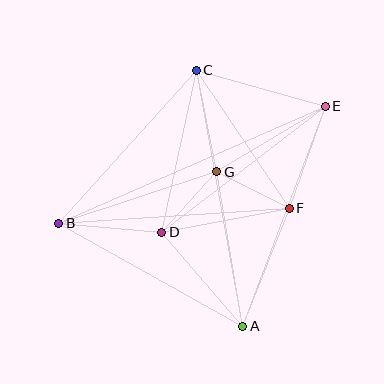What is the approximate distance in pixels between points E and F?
The distance between E and F is approximately 108 pixels.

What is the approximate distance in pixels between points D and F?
The distance between D and F is approximately 129 pixels.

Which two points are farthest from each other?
Points B and E are farthest from each other.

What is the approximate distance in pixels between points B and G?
The distance between B and G is approximately 166 pixels.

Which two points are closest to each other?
Points F and G are closest to each other.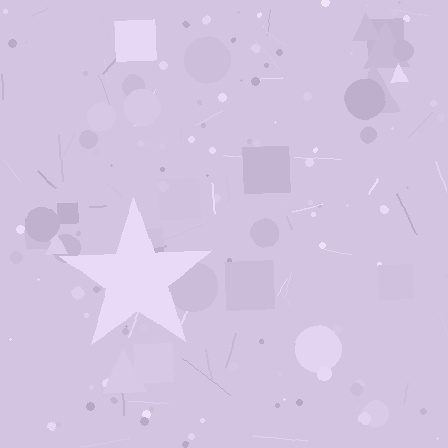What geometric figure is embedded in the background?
A star is embedded in the background.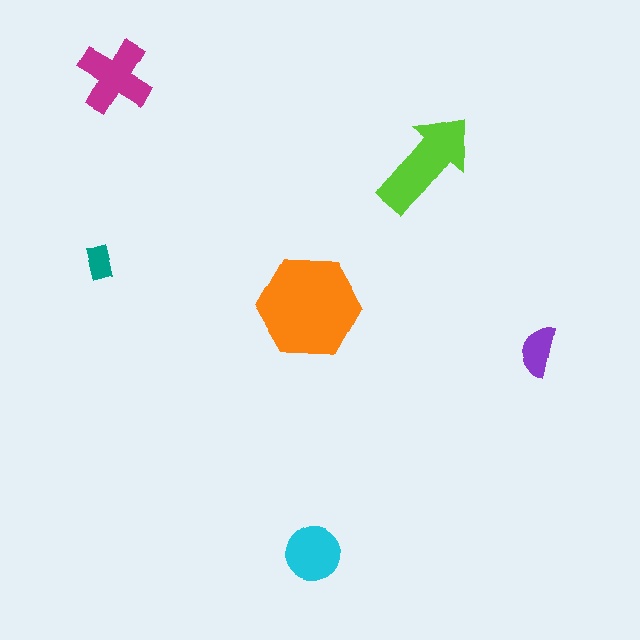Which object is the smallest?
The teal rectangle.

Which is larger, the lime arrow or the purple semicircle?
The lime arrow.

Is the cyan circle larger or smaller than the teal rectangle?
Larger.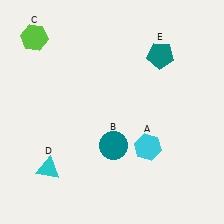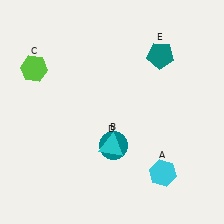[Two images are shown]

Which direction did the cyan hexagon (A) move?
The cyan hexagon (A) moved down.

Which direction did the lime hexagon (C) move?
The lime hexagon (C) moved down.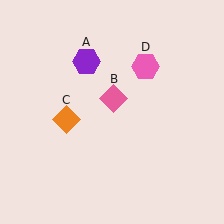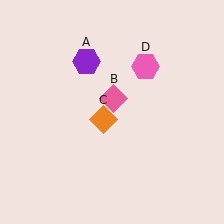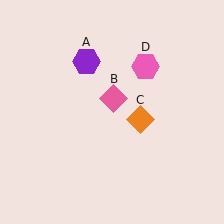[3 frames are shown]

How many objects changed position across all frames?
1 object changed position: orange diamond (object C).